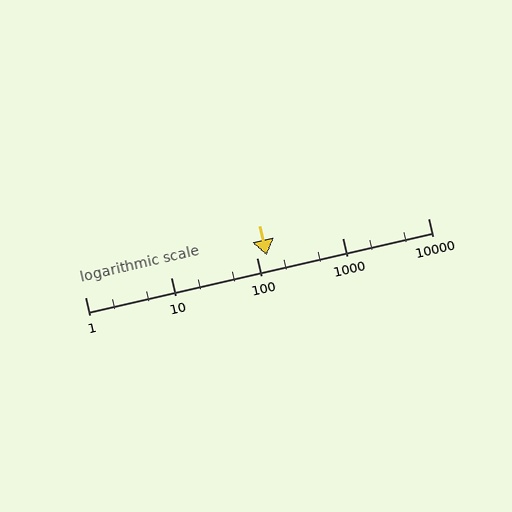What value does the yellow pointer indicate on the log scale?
The pointer indicates approximately 130.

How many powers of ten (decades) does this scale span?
The scale spans 4 decades, from 1 to 10000.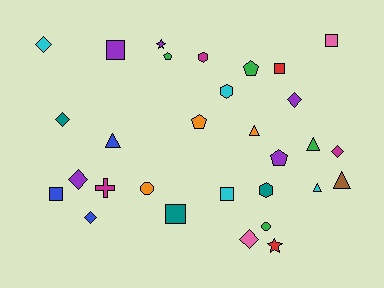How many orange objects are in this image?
There are 3 orange objects.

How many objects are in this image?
There are 30 objects.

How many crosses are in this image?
There is 1 cross.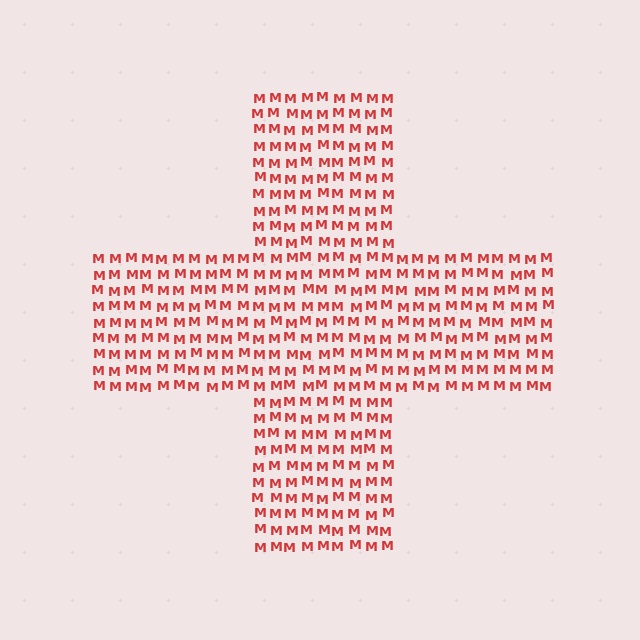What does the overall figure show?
The overall figure shows a cross.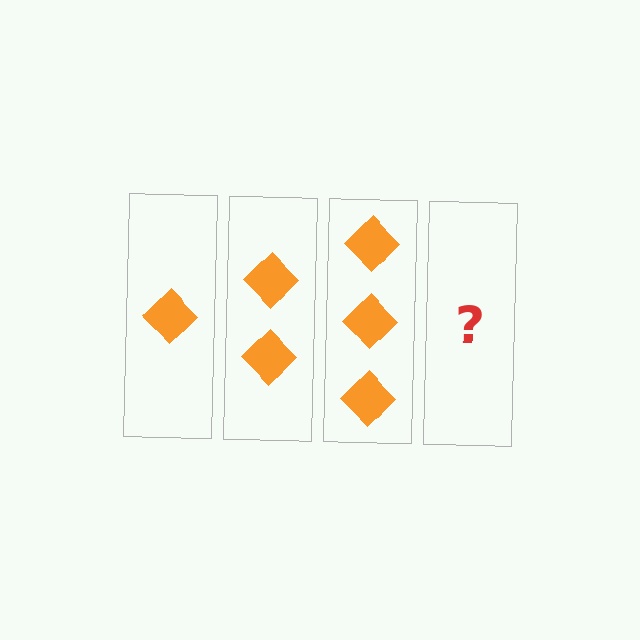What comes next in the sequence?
The next element should be 4 diamonds.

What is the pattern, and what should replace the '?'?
The pattern is that each step adds one more diamond. The '?' should be 4 diamonds.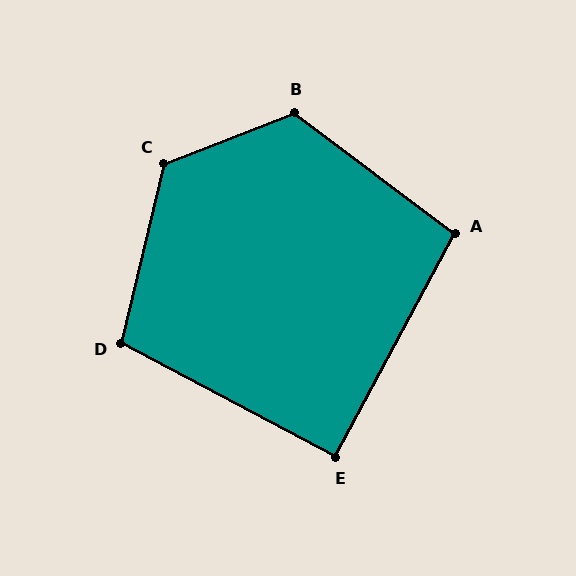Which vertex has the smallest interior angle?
E, at approximately 90 degrees.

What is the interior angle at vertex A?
Approximately 99 degrees (obtuse).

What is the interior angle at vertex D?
Approximately 105 degrees (obtuse).